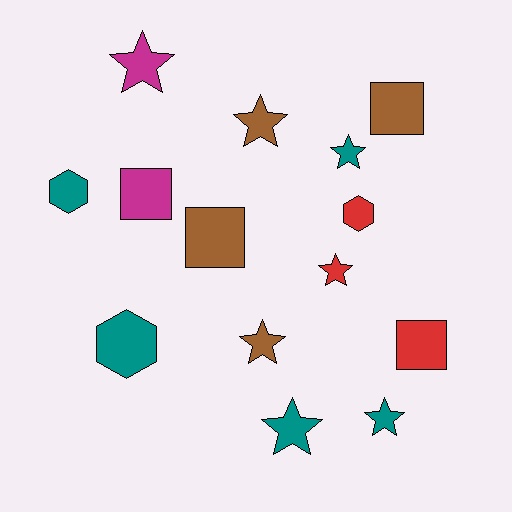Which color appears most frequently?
Teal, with 5 objects.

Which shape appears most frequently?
Star, with 7 objects.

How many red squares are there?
There is 1 red square.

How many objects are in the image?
There are 14 objects.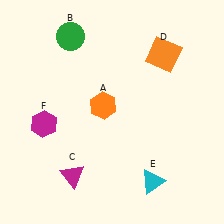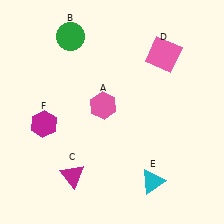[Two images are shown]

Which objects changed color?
A changed from orange to pink. D changed from orange to pink.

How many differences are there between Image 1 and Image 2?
There are 2 differences between the two images.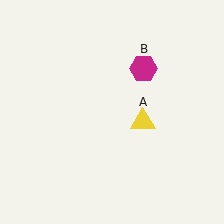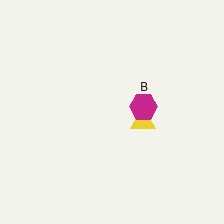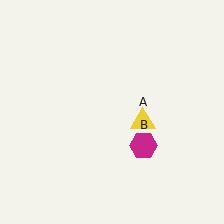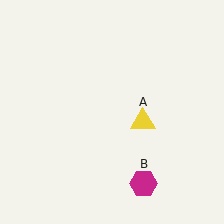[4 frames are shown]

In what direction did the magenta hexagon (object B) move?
The magenta hexagon (object B) moved down.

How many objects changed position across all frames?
1 object changed position: magenta hexagon (object B).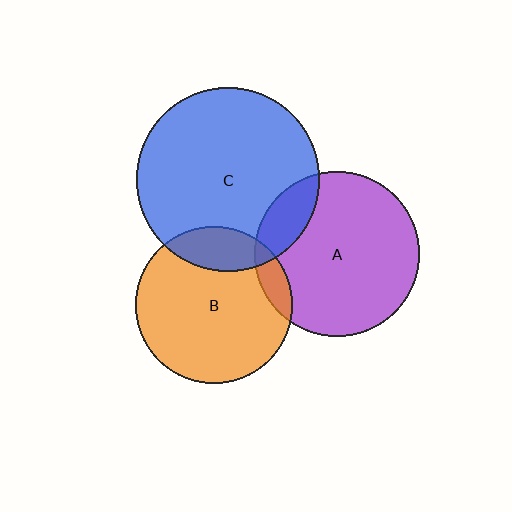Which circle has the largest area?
Circle C (blue).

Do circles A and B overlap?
Yes.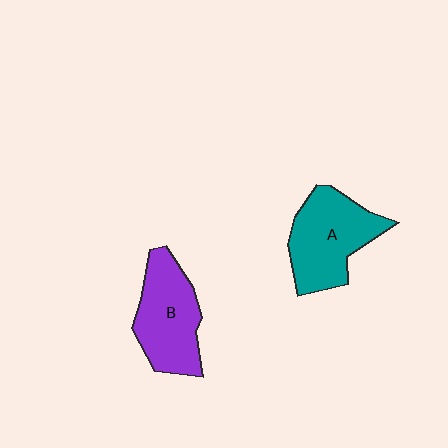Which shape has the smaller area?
Shape B (purple).